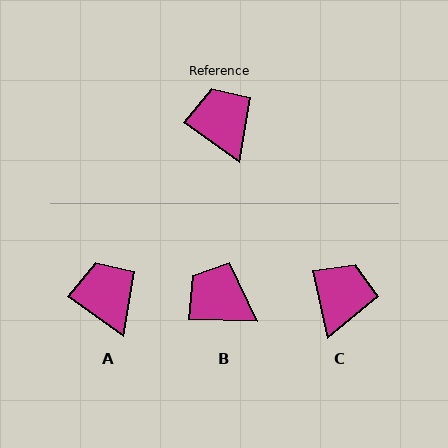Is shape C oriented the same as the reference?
No, it is off by about 41 degrees.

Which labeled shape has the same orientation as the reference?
A.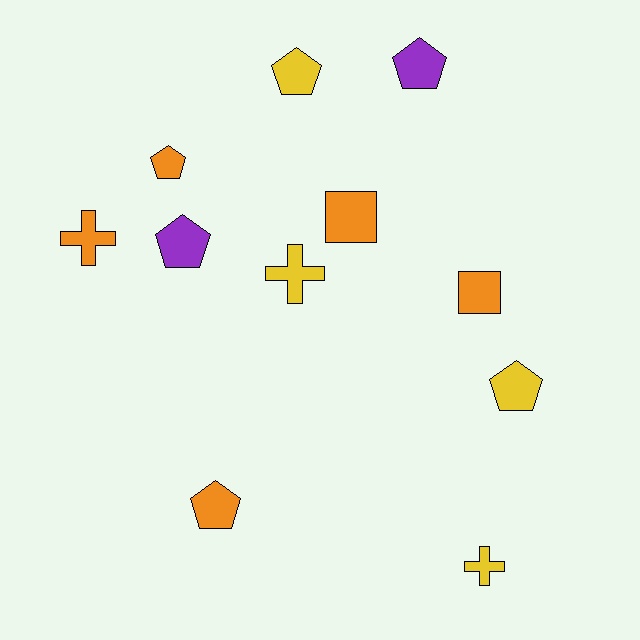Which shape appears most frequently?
Pentagon, with 6 objects.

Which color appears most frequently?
Orange, with 5 objects.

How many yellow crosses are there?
There are 2 yellow crosses.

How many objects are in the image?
There are 11 objects.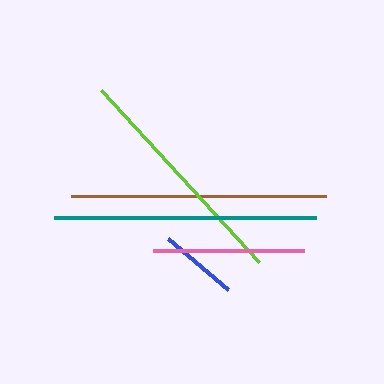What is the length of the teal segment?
The teal segment is approximately 262 pixels long.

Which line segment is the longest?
The teal line is the longest at approximately 262 pixels.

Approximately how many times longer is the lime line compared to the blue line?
The lime line is approximately 2.9 times the length of the blue line.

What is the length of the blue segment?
The blue segment is approximately 79 pixels long.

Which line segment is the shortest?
The blue line is the shortest at approximately 79 pixels.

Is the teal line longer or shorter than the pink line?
The teal line is longer than the pink line.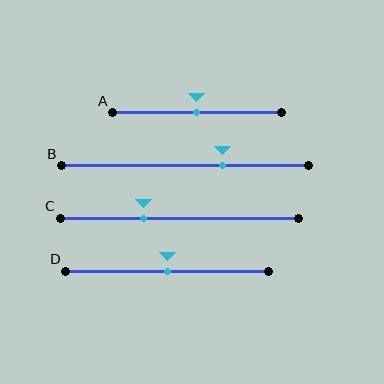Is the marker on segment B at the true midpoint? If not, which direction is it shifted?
No, the marker on segment B is shifted to the right by about 15% of the segment length.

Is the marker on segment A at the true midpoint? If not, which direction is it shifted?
Yes, the marker on segment A is at the true midpoint.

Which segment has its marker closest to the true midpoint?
Segment A has its marker closest to the true midpoint.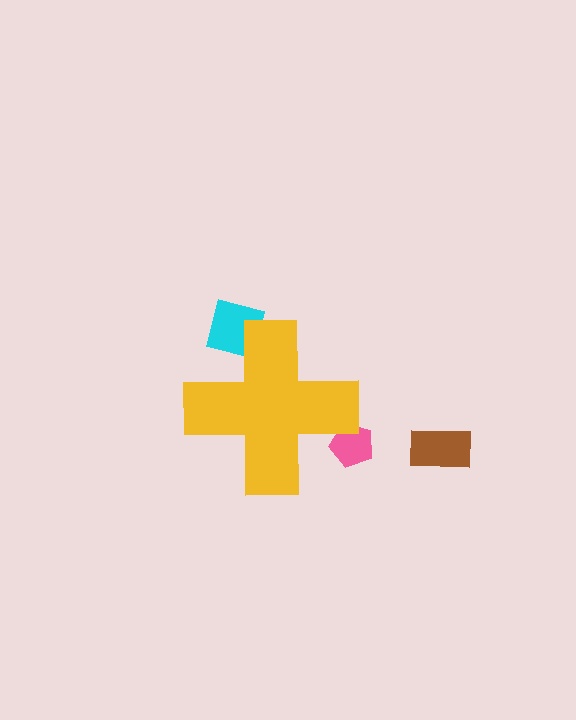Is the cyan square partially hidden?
Yes, the cyan square is partially hidden behind the yellow cross.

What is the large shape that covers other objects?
A yellow cross.